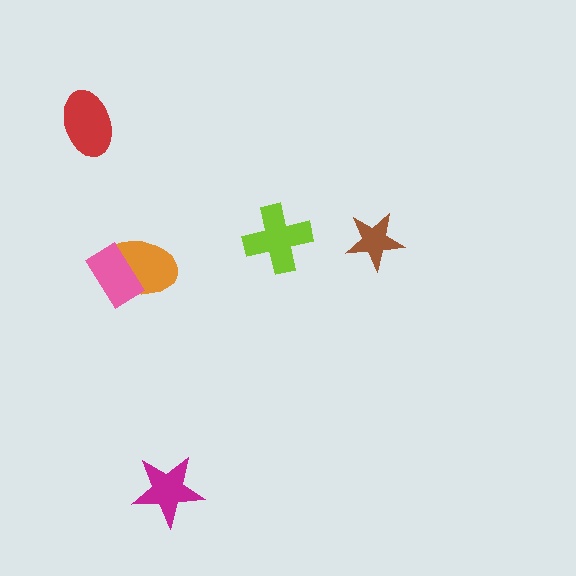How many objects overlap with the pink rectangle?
1 object overlaps with the pink rectangle.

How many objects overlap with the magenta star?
0 objects overlap with the magenta star.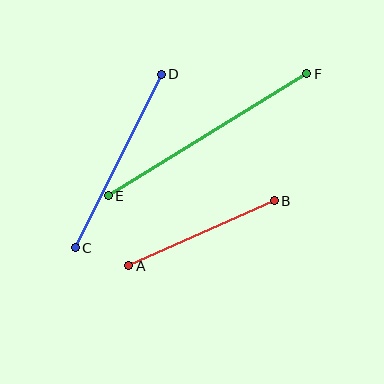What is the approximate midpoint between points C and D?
The midpoint is at approximately (118, 161) pixels.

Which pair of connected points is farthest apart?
Points E and F are farthest apart.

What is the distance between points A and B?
The distance is approximately 159 pixels.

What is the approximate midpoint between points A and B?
The midpoint is at approximately (201, 233) pixels.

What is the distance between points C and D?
The distance is approximately 194 pixels.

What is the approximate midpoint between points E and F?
The midpoint is at approximately (207, 135) pixels.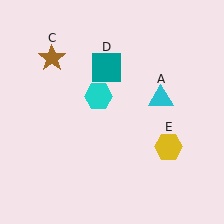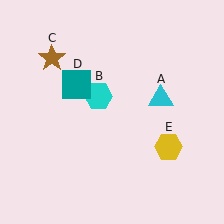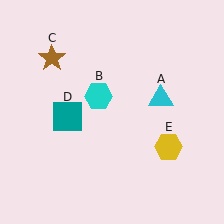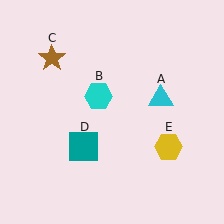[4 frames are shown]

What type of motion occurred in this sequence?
The teal square (object D) rotated counterclockwise around the center of the scene.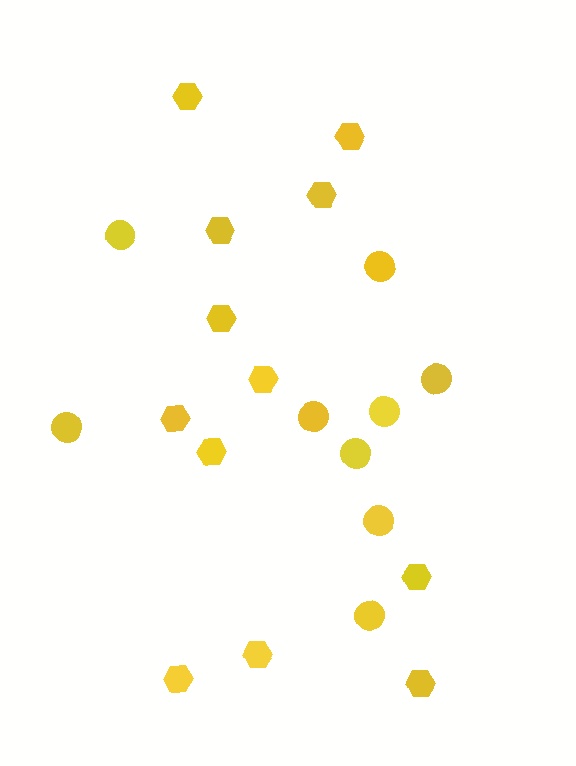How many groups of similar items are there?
There are 2 groups: one group of circles (9) and one group of hexagons (12).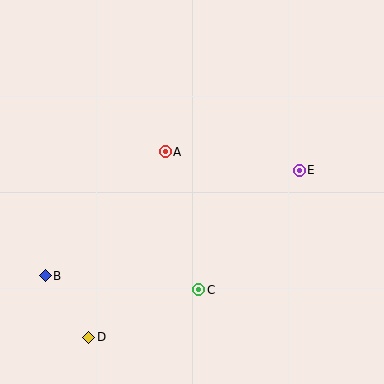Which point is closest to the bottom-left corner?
Point D is closest to the bottom-left corner.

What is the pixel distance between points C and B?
The distance between C and B is 154 pixels.